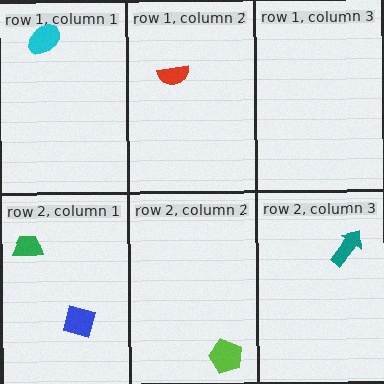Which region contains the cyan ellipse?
The row 1, column 1 region.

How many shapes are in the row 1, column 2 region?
1.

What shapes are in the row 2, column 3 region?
The teal arrow.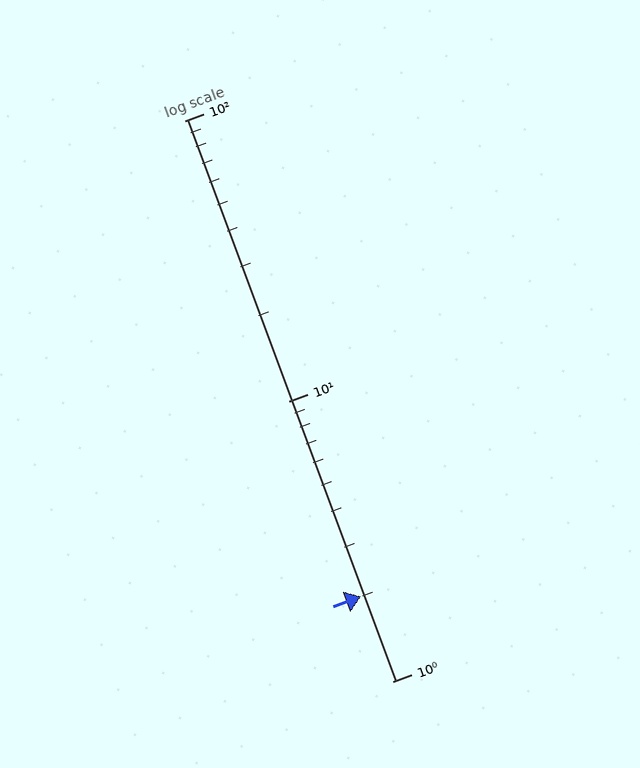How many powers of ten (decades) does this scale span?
The scale spans 2 decades, from 1 to 100.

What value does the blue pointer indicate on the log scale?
The pointer indicates approximately 2.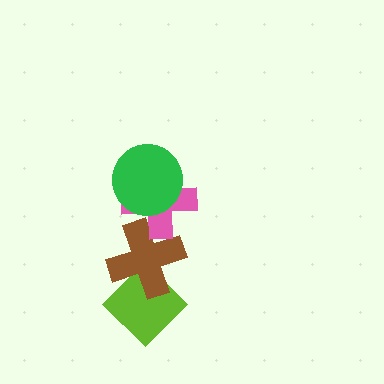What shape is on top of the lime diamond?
The brown cross is on top of the lime diamond.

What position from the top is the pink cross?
The pink cross is 2nd from the top.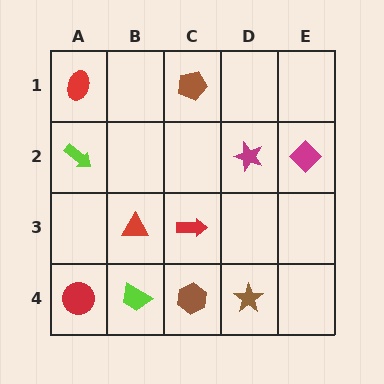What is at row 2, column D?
A magenta star.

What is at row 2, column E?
A magenta diamond.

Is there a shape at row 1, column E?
No, that cell is empty.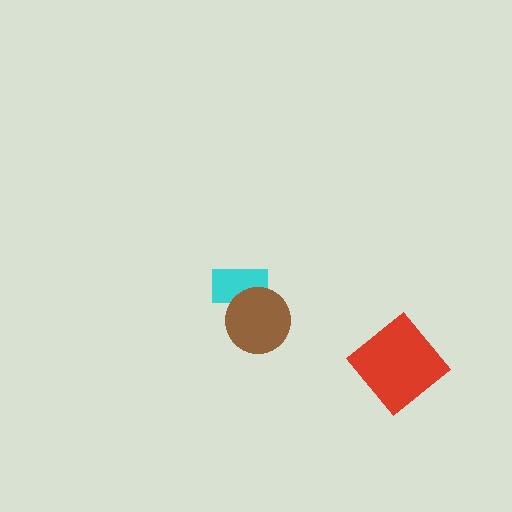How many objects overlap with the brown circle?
1 object overlaps with the brown circle.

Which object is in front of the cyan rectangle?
The brown circle is in front of the cyan rectangle.